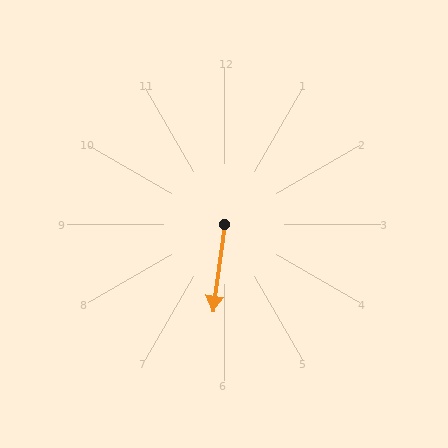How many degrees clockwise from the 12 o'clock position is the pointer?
Approximately 188 degrees.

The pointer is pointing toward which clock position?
Roughly 6 o'clock.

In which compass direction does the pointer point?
South.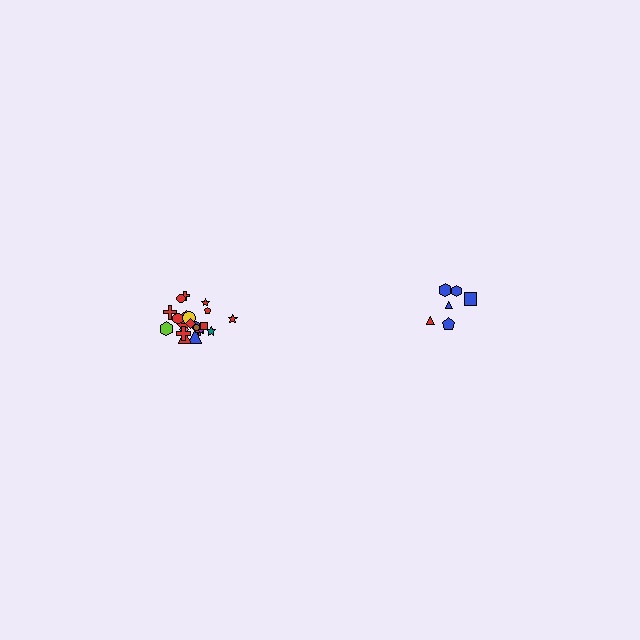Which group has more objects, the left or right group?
The left group.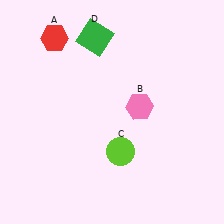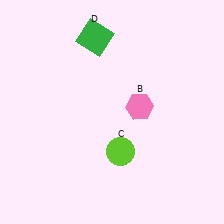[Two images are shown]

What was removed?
The red hexagon (A) was removed in Image 2.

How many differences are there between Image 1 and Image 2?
There is 1 difference between the two images.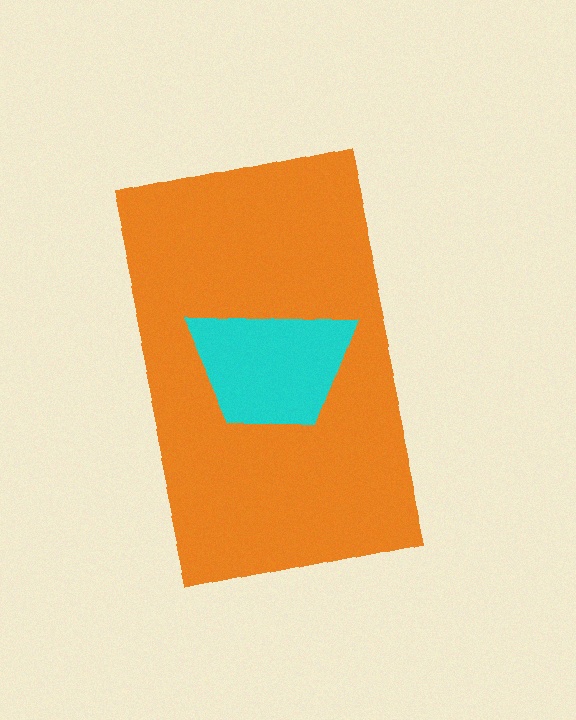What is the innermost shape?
The cyan trapezoid.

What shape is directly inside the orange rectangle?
The cyan trapezoid.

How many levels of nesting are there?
2.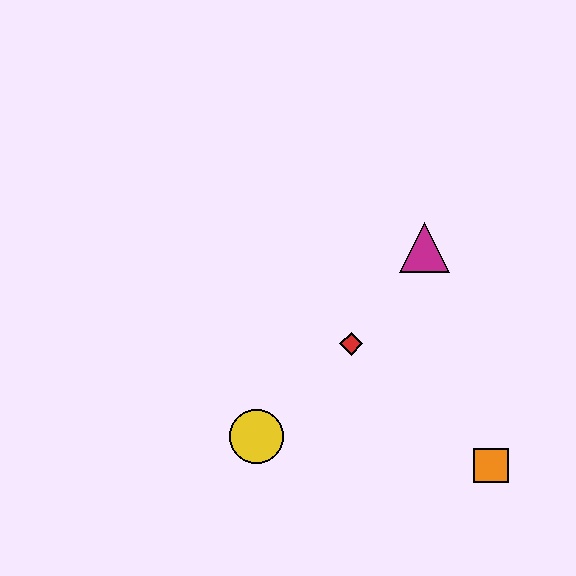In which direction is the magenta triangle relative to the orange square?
The magenta triangle is above the orange square.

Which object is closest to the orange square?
The red diamond is closest to the orange square.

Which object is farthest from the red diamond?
The orange square is farthest from the red diamond.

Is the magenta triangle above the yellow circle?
Yes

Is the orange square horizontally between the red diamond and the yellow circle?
No